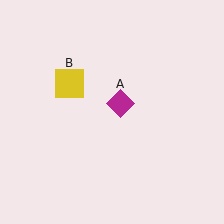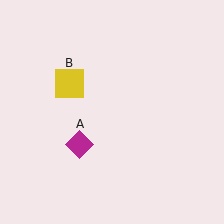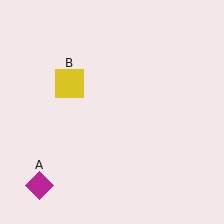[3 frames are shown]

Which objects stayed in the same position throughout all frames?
Yellow square (object B) remained stationary.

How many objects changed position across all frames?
1 object changed position: magenta diamond (object A).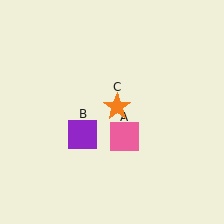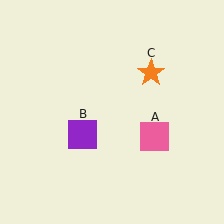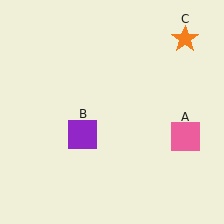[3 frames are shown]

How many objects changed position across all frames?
2 objects changed position: pink square (object A), orange star (object C).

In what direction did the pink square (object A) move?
The pink square (object A) moved right.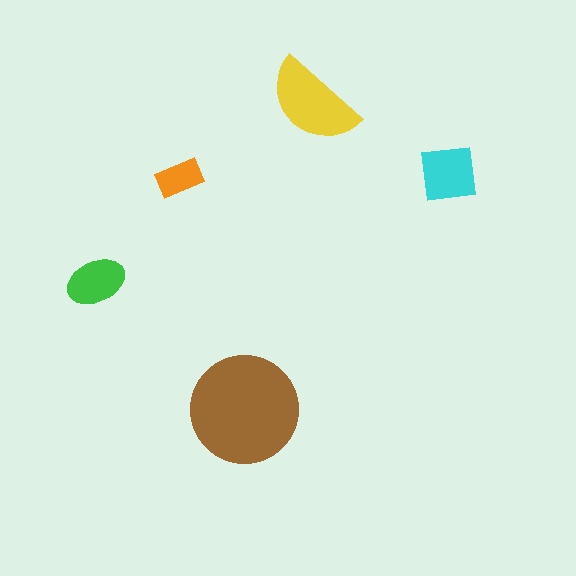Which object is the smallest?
The orange rectangle.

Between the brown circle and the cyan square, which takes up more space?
The brown circle.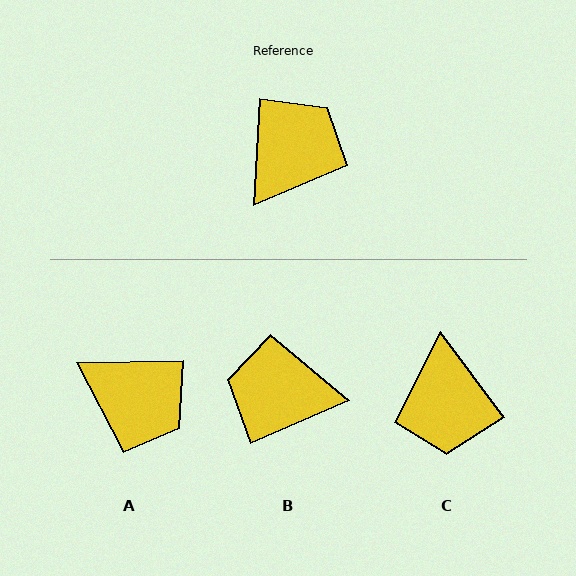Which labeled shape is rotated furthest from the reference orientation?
C, about 140 degrees away.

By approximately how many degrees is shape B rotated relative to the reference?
Approximately 117 degrees counter-clockwise.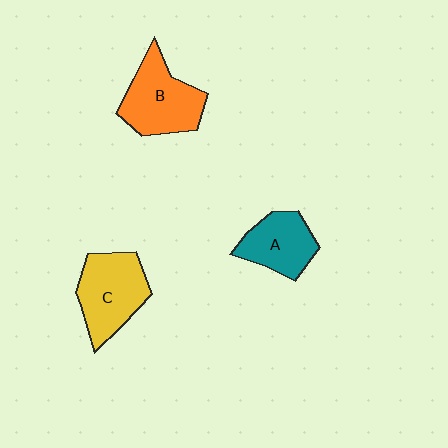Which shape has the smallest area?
Shape A (teal).